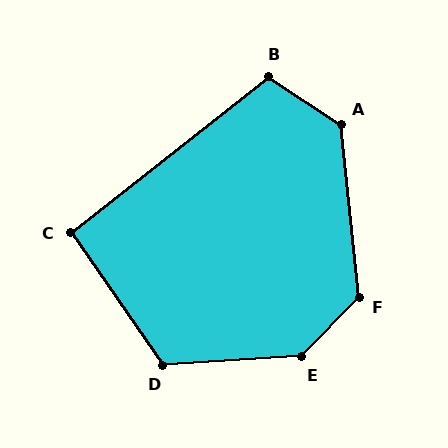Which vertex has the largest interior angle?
E, at approximately 138 degrees.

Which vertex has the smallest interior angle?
C, at approximately 93 degrees.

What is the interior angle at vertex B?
Approximately 109 degrees (obtuse).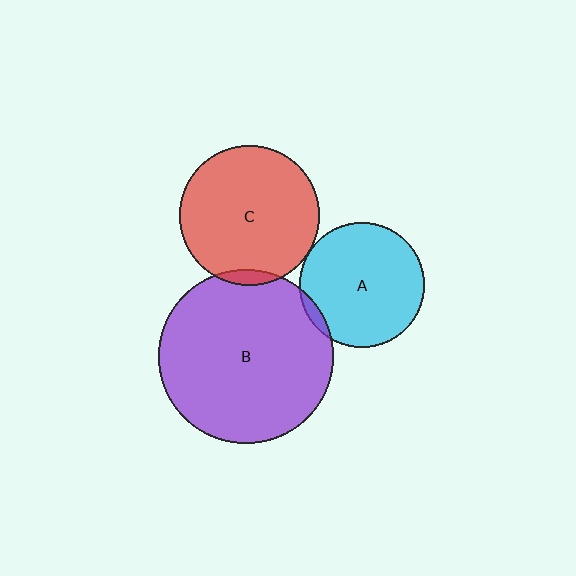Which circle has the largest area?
Circle B (purple).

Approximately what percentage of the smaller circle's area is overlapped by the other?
Approximately 5%.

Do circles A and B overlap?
Yes.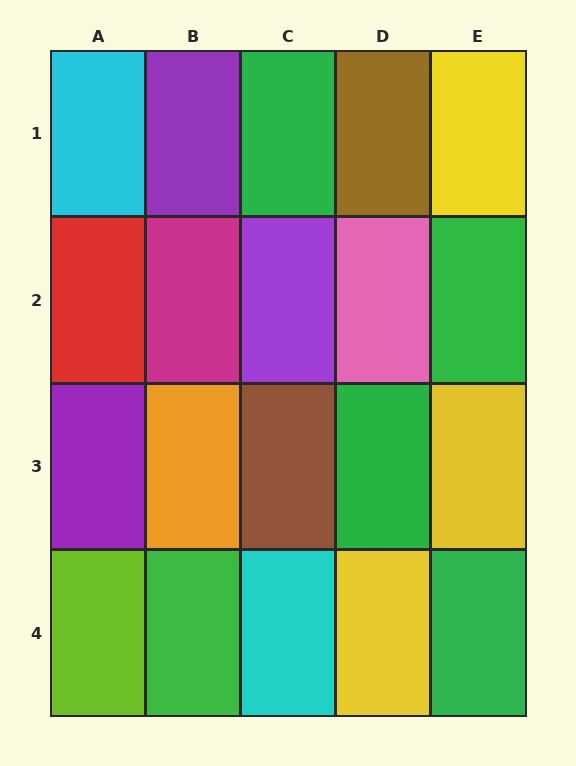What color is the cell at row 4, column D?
Yellow.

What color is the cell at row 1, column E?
Yellow.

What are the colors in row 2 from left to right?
Red, magenta, purple, pink, green.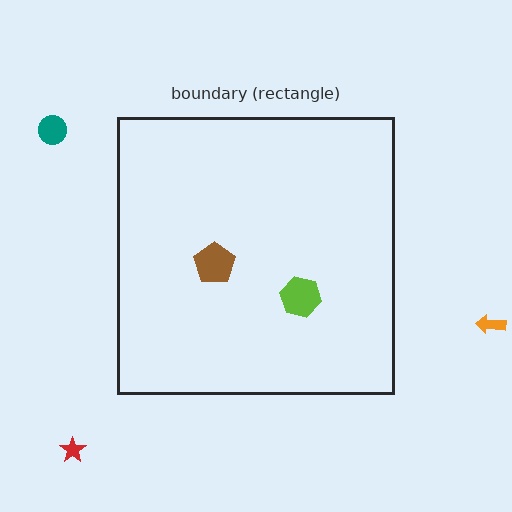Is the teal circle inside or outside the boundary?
Outside.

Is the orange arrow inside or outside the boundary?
Outside.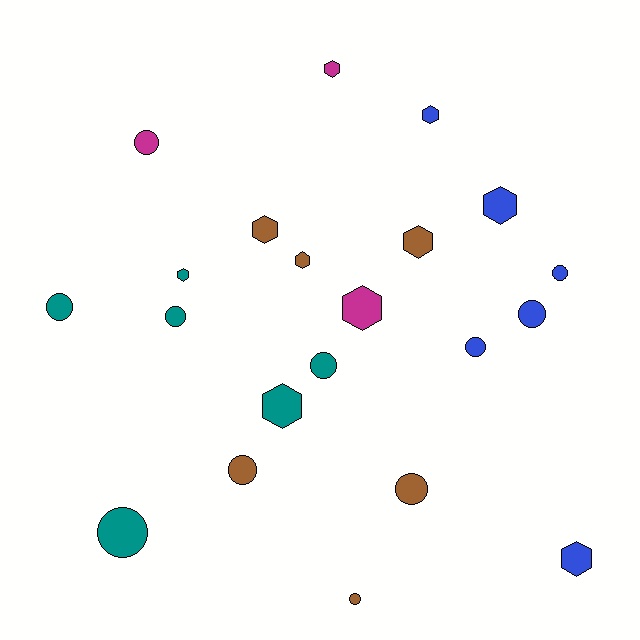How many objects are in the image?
There are 21 objects.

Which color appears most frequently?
Teal, with 6 objects.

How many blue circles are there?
There are 3 blue circles.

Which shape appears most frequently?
Circle, with 11 objects.